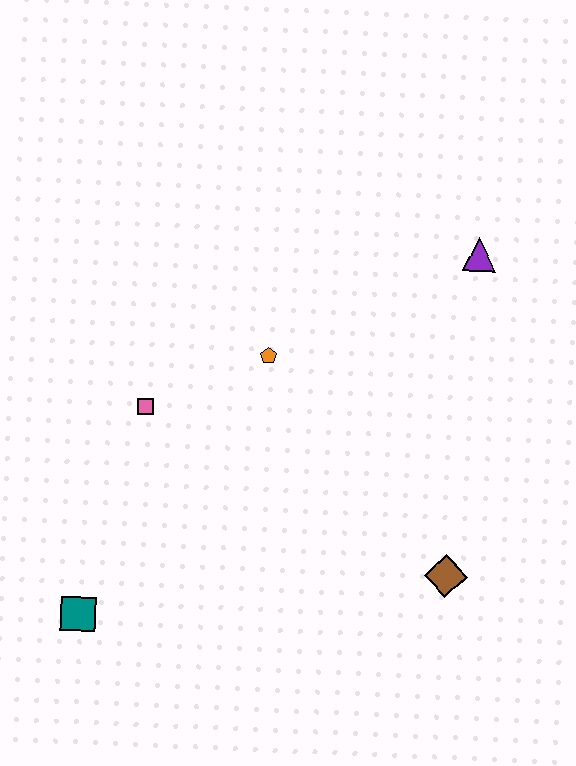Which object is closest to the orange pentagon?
The pink square is closest to the orange pentagon.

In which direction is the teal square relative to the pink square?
The teal square is below the pink square.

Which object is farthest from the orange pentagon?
The teal square is farthest from the orange pentagon.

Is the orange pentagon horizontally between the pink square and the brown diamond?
Yes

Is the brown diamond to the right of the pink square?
Yes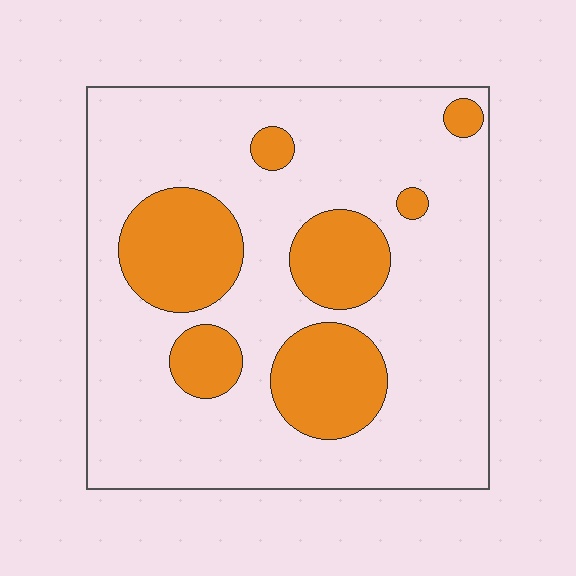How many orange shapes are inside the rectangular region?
7.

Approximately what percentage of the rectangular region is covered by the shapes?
Approximately 25%.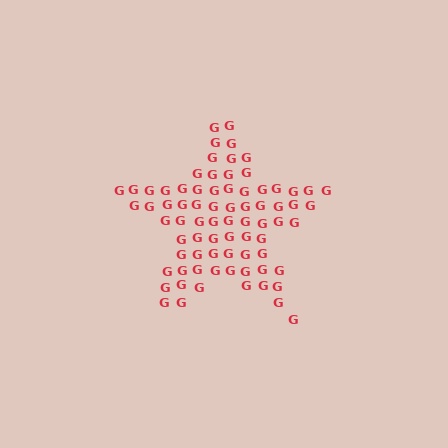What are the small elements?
The small elements are letter G's.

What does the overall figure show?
The overall figure shows a star.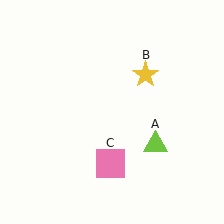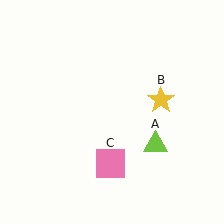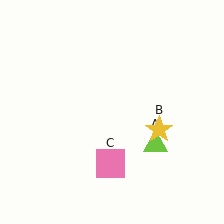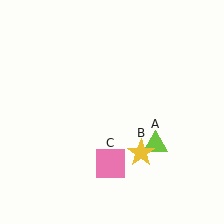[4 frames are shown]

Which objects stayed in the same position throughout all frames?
Lime triangle (object A) and pink square (object C) remained stationary.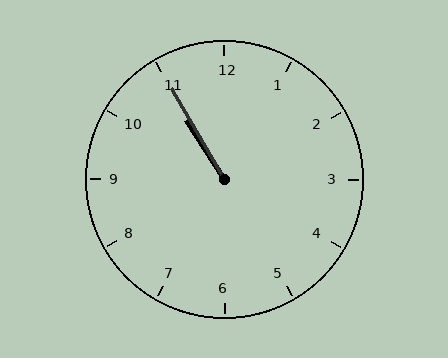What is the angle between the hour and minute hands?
Approximately 2 degrees.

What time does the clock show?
10:55.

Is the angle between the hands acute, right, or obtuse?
It is acute.